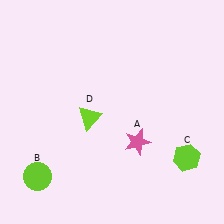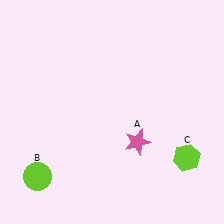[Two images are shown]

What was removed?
The lime triangle (D) was removed in Image 2.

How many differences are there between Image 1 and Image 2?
There is 1 difference between the two images.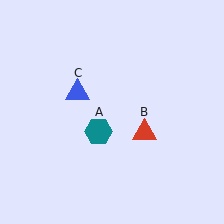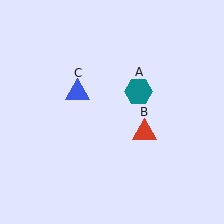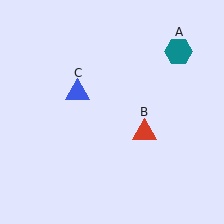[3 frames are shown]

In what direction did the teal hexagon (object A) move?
The teal hexagon (object A) moved up and to the right.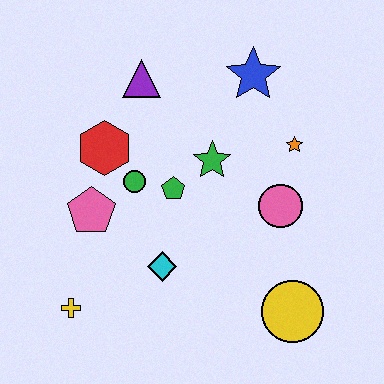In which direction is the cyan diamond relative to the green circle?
The cyan diamond is below the green circle.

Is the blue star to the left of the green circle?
No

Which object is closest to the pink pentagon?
The green circle is closest to the pink pentagon.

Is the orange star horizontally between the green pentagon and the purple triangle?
No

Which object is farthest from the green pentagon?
The yellow circle is farthest from the green pentagon.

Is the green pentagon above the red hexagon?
No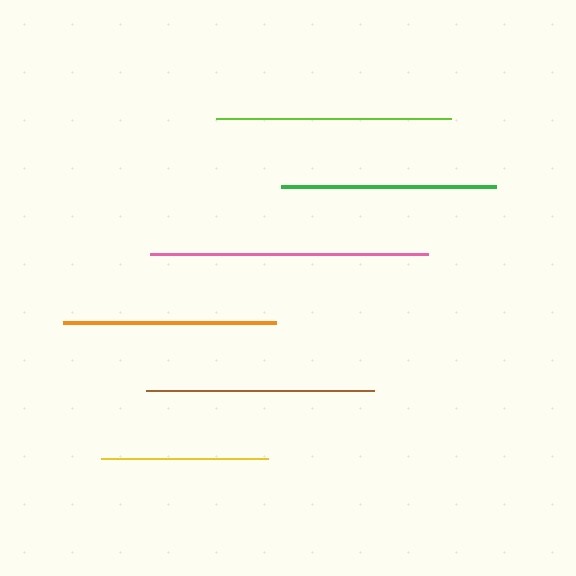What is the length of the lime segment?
The lime segment is approximately 235 pixels long.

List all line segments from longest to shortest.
From longest to shortest: pink, lime, brown, green, orange, yellow.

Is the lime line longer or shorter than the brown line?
The lime line is longer than the brown line.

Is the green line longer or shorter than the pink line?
The pink line is longer than the green line.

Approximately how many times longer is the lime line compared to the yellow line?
The lime line is approximately 1.4 times the length of the yellow line.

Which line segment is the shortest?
The yellow line is the shortest at approximately 167 pixels.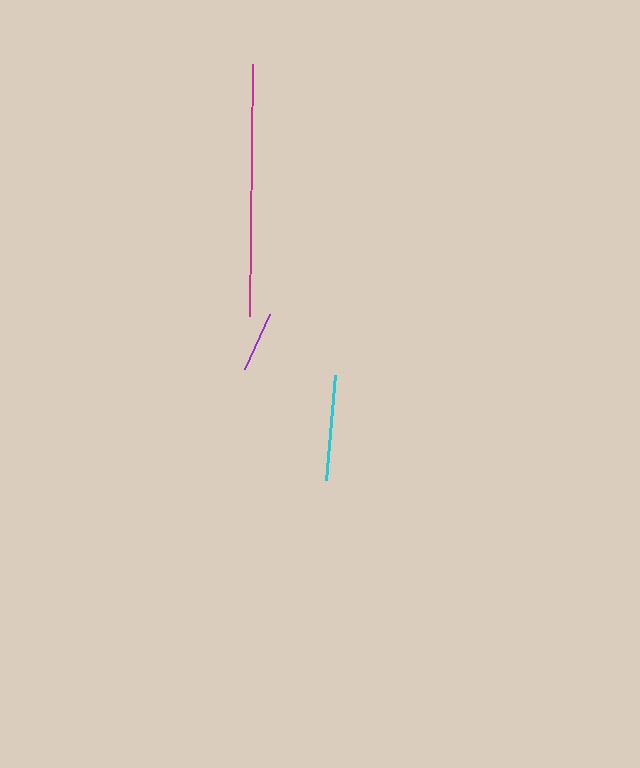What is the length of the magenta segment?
The magenta segment is approximately 252 pixels long.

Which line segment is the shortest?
The purple line is the shortest at approximately 61 pixels.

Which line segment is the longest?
The magenta line is the longest at approximately 252 pixels.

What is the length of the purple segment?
The purple segment is approximately 61 pixels long.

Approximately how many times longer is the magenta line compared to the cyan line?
The magenta line is approximately 2.4 times the length of the cyan line.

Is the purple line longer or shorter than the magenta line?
The magenta line is longer than the purple line.